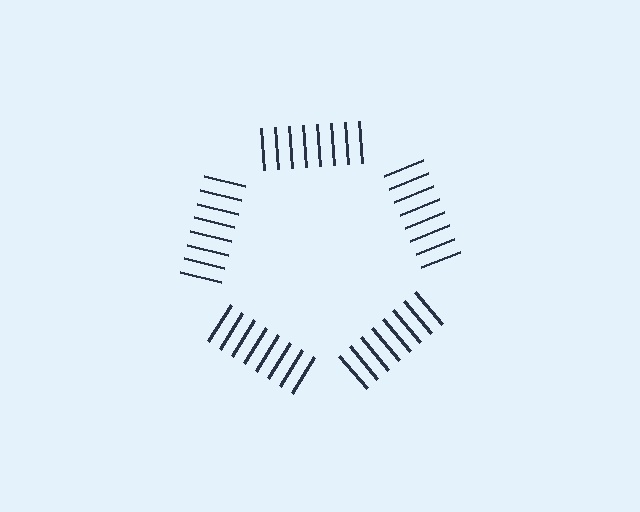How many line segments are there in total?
40 — 8 along each of the 5 edges.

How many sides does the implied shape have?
5 sides — the line-ends trace a pentagon.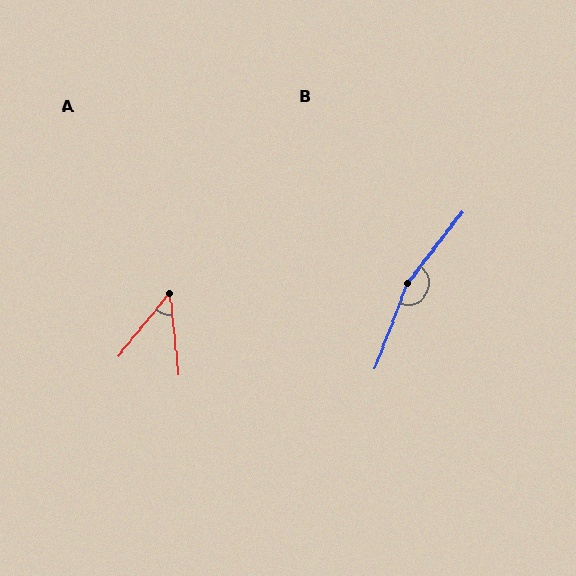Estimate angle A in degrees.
Approximately 45 degrees.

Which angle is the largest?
B, at approximately 163 degrees.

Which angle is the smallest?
A, at approximately 45 degrees.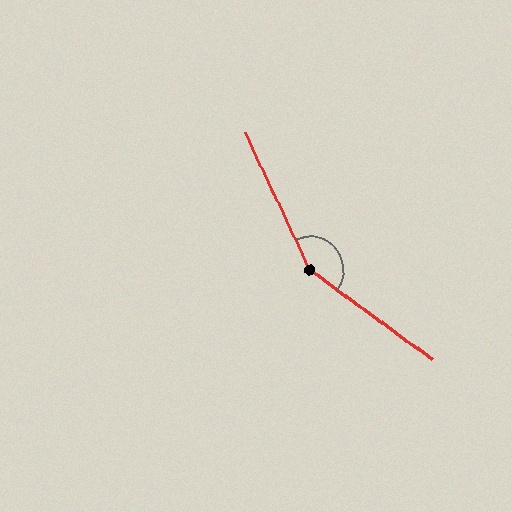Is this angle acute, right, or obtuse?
It is obtuse.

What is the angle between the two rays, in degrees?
Approximately 152 degrees.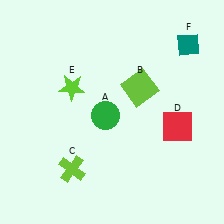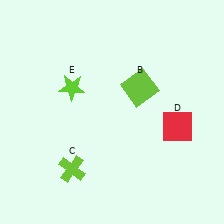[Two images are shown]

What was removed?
The teal diamond (F), the green circle (A) were removed in Image 2.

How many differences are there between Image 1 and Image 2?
There are 2 differences between the two images.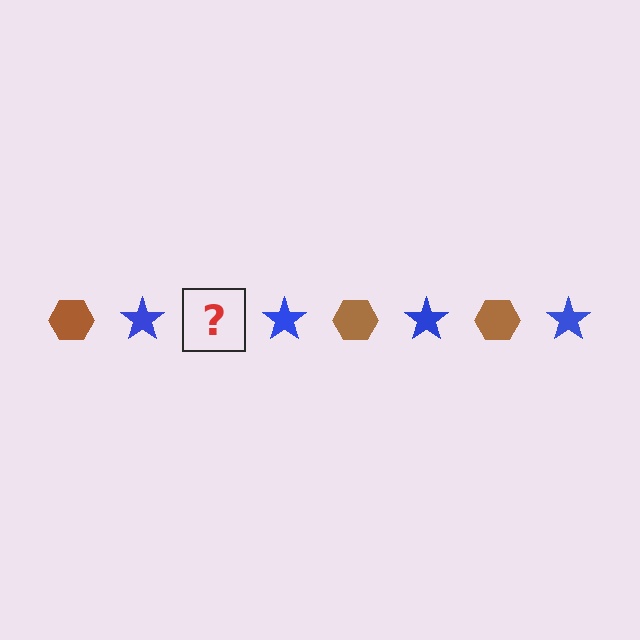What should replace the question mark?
The question mark should be replaced with a brown hexagon.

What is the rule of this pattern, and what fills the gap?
The rule is that the pattern alternates between brown hexagon and blue star. The gap should be filled with a brown hexagon.